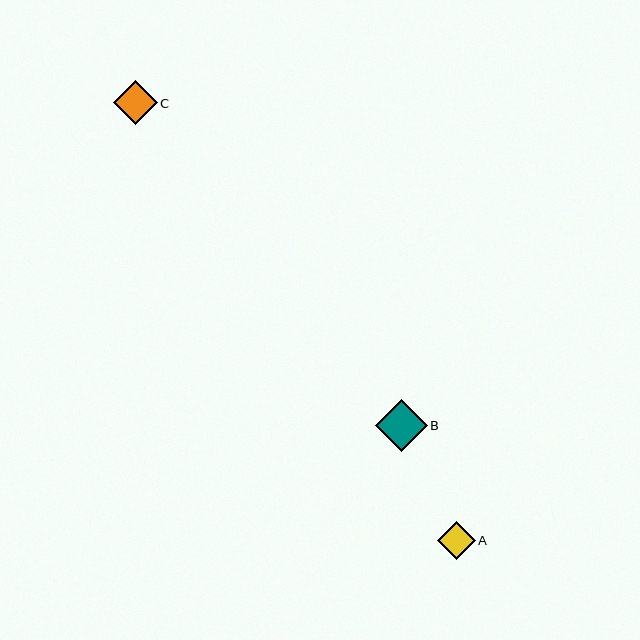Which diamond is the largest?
Diamond B is the largest with a size of approximately 52 pixels.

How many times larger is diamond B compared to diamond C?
Diamond B is approximately 1.2 times the size of diamond C.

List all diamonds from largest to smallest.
From largest to smallest: B, C, A.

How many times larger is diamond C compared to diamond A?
Diamond C is approximately 1.2 times the size of diamond A.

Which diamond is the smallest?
Diamond A is the smallest with a size of approximately 38 pixels.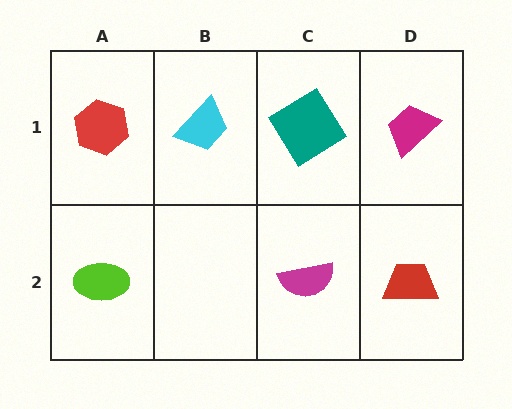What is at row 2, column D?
A red trapezoid.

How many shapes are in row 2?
3 shapes.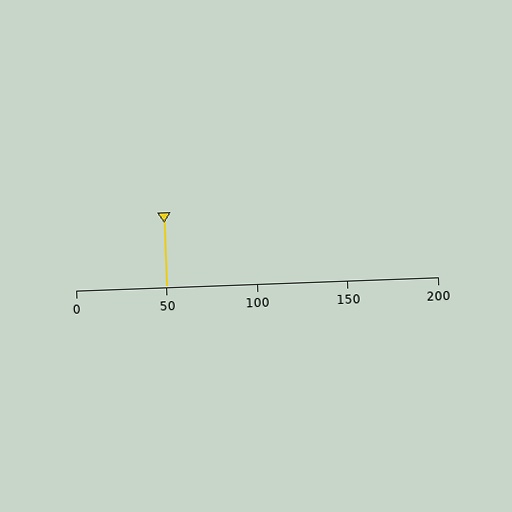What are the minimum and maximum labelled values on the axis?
The axis runs from 0 to 200.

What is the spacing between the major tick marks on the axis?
The major ticks are spaced 50 apart.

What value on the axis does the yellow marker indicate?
The marker indicates approximately 50.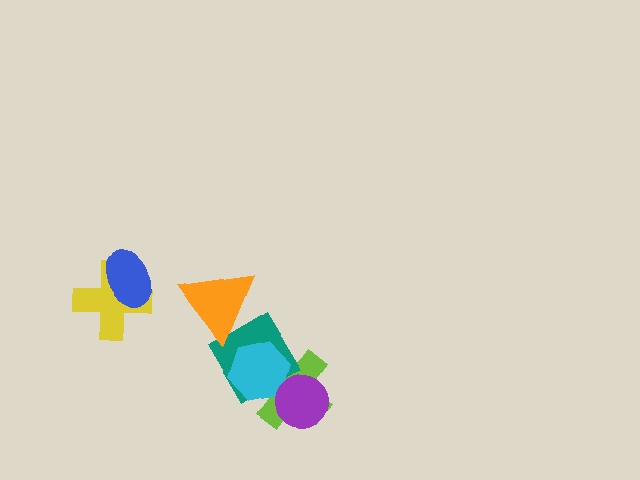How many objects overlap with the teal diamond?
4 objects overlap with the teal diamond.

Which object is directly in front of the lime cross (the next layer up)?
The teal diamond is directly in front of the lime cross.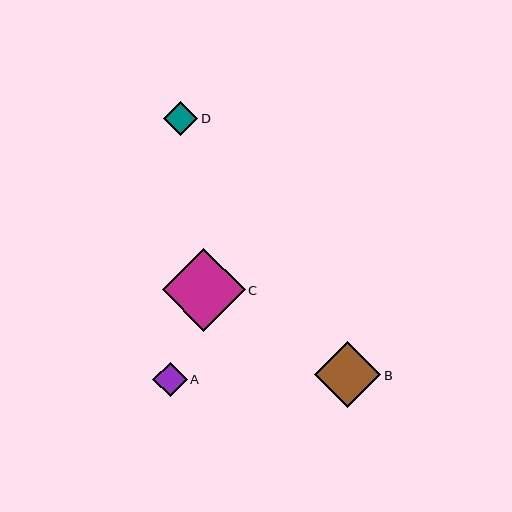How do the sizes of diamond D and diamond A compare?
Diamond D and diamond A are approximately the same size.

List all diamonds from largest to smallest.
From largest to smallest: C, B, D, A.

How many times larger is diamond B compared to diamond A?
Diamond B is approximately 1.9 times the size of diamond A.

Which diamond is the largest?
Diamond C is the largest with a size of approximately 83 pixels.